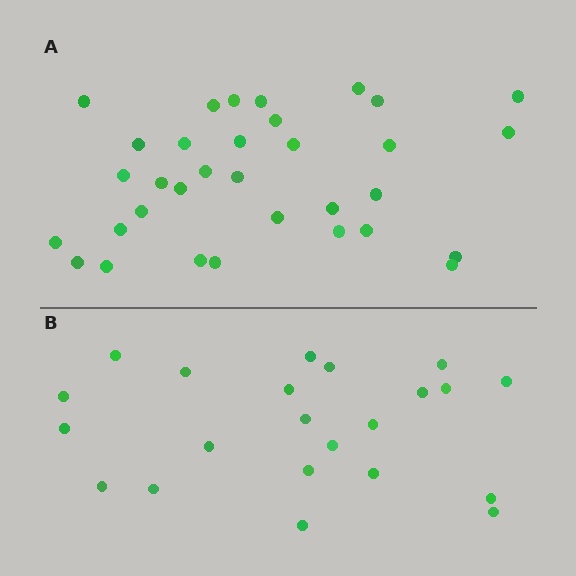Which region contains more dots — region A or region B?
Region A (the top region) has more dots.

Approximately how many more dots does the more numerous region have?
Region A has roughly 12 or so more dots than region B.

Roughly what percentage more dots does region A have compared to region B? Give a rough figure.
About 50% more.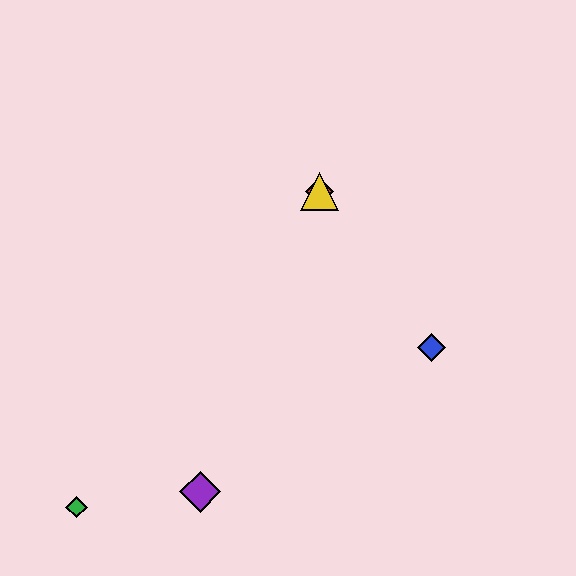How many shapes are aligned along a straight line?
3 shapes (the red diamond, the yellow triangle, the purple diamond) are aligned along a straight line.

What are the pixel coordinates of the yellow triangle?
The yellow triangle is at (319, 192).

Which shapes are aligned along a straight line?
The red diamond, the yellow triangle, the purple diamond are aligned along a straight line.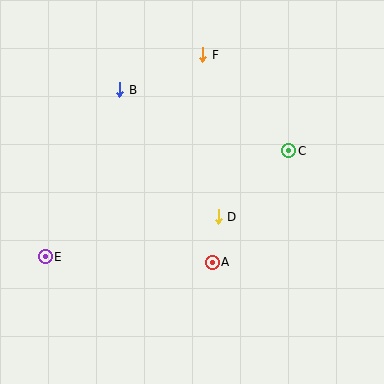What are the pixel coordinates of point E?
Point E is at (45, 257).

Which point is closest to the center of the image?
Point D at (218, 217) is closest to the center.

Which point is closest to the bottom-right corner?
Point A is closest to the bottom-right corner.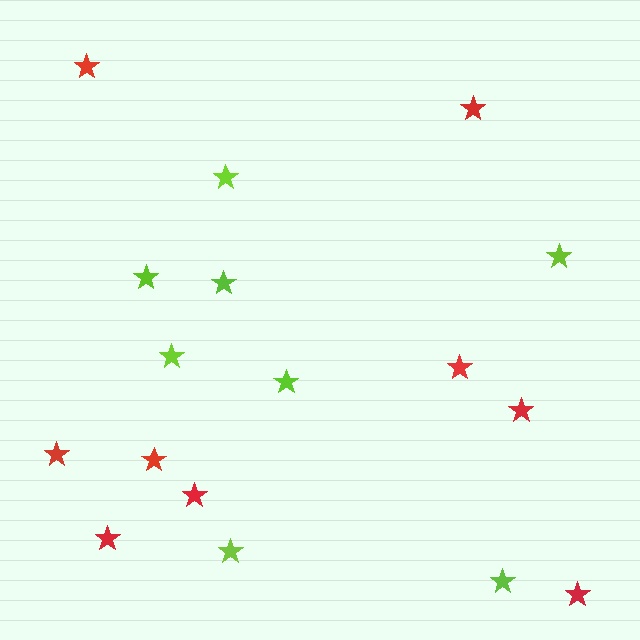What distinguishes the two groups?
There are 2 groups: one group of red stars (9) and one group of lime stars (8).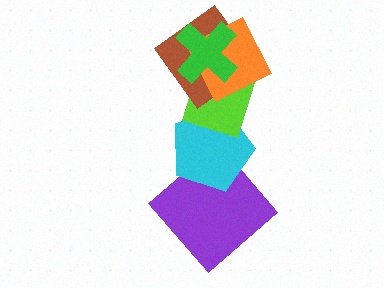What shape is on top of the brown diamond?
The orange square is on top of the brown diamond.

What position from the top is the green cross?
The green cross is 1st from the top.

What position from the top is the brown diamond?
The brown diamond is 3rd from the top.